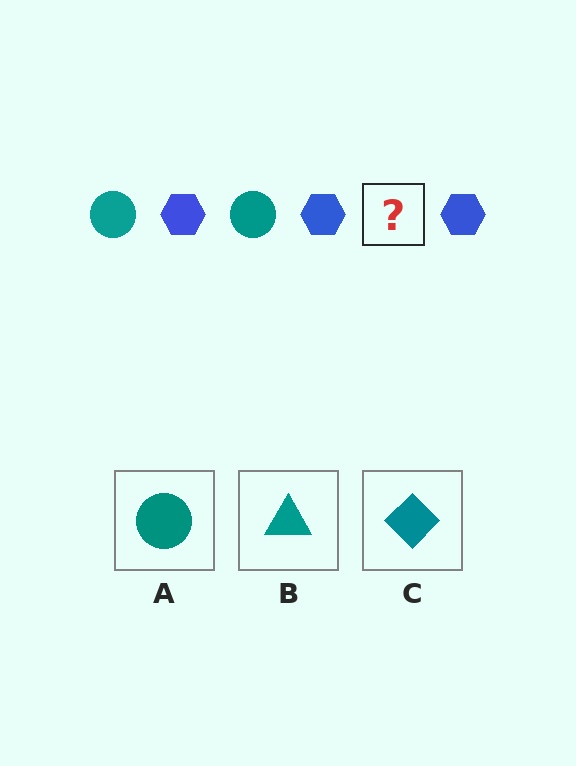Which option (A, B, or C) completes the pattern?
A.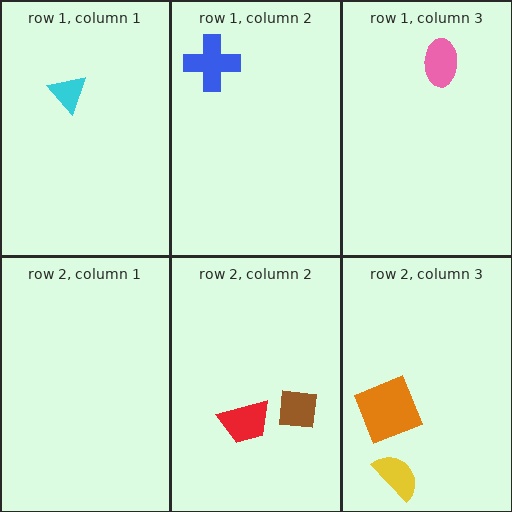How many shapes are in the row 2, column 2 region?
2.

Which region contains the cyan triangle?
The row 1, column 1 region.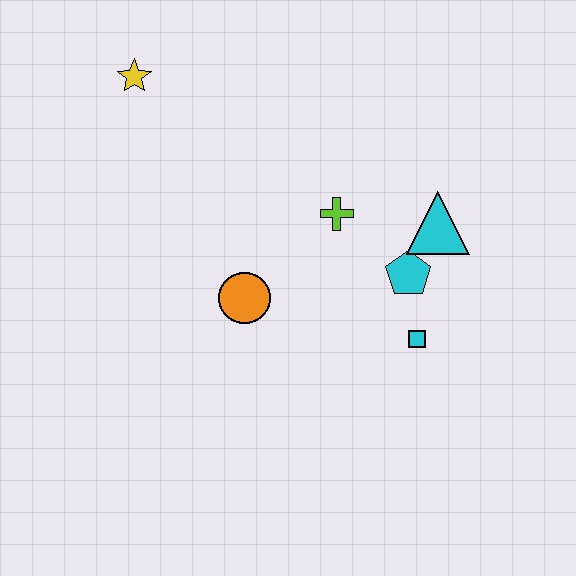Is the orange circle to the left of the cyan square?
Yes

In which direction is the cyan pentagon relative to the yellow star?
The cyan pentagon is to the right of the yellow star.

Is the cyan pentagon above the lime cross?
No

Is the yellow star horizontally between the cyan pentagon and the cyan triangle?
No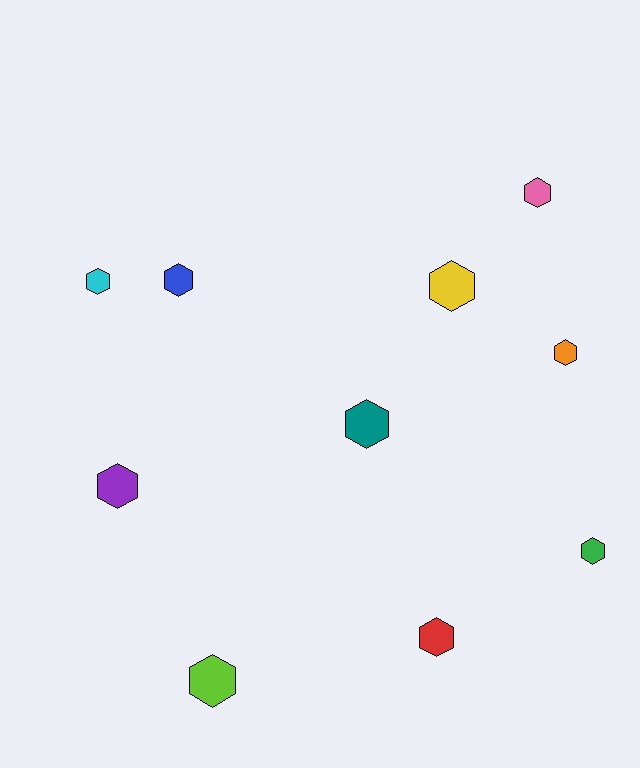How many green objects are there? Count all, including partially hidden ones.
There is 1 green object.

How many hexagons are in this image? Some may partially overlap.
There are 10 hexagons.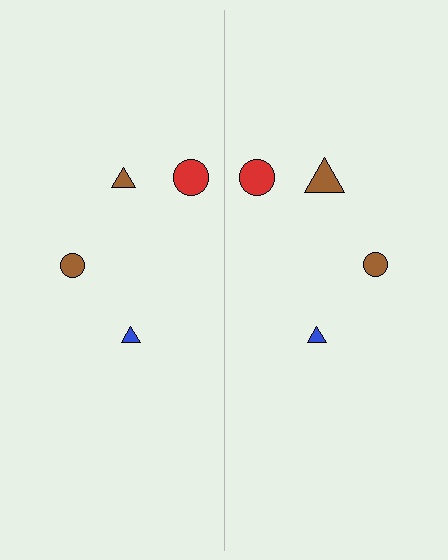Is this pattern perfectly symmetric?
No, the pattern is not perfectly symmetric. The brown triangle on the right side has a different size than its mirror counterpart.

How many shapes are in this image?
There are 8 shapes in this image.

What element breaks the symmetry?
The brown triangle on the right side has a different size than its mirror counterpart.